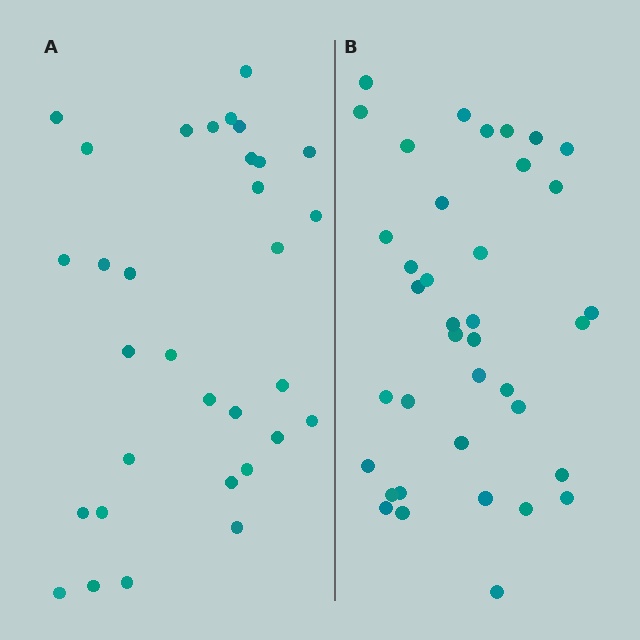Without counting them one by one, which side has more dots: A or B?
Region B (the right region) has more dots.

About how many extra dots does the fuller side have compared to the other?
Region B has about 6 more dots than region A.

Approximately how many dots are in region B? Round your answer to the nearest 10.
About 40 dots. (The exact count is 38, which rounds to 40.)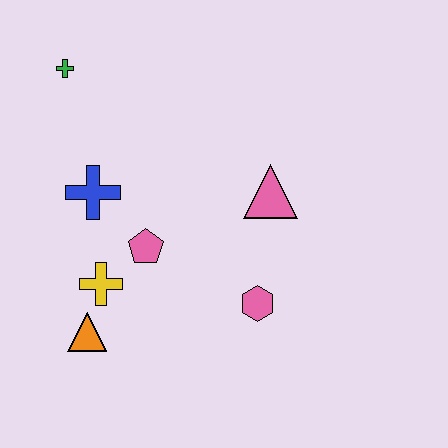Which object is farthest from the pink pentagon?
The green cross is farthest from the pink pentagon.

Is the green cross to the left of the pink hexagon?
Yes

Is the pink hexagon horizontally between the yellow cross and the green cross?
No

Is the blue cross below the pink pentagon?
No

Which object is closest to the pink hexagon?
The pink triangle is closest to the pink hexagon.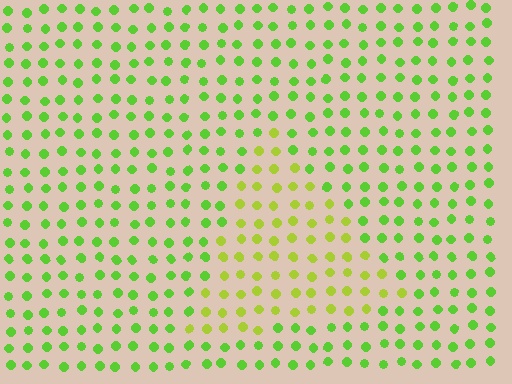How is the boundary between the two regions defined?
The boundary is defined purely by a slight shift in hue (about 30 degrees). Spacing, size, and orientation are identical on both sides.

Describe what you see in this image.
The image is filled with small lime elements in a uniform arrangement. A triangle-shaped region is visible where the elements are tinted to a slightly different hue, forming a subtle color boundary.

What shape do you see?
I see a triangle.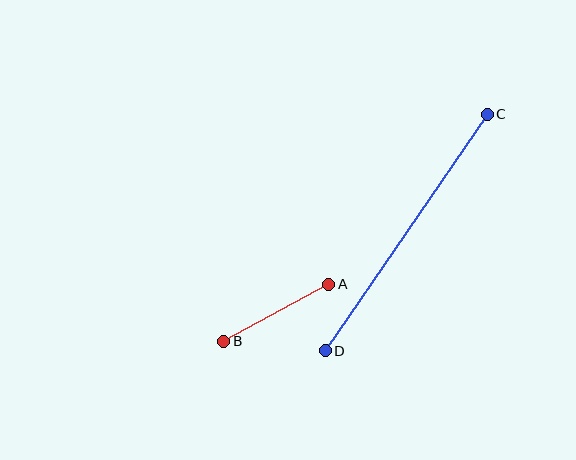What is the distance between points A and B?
The distance is approximately 119 pixels.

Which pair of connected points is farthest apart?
Points C and D are farthest apart.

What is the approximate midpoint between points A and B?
The midpoint is at approximately (276, 313) pixels.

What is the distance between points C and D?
The distance is approximately 287 pixels.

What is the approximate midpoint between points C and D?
The midpoint is at approximately (406, 233) pixels.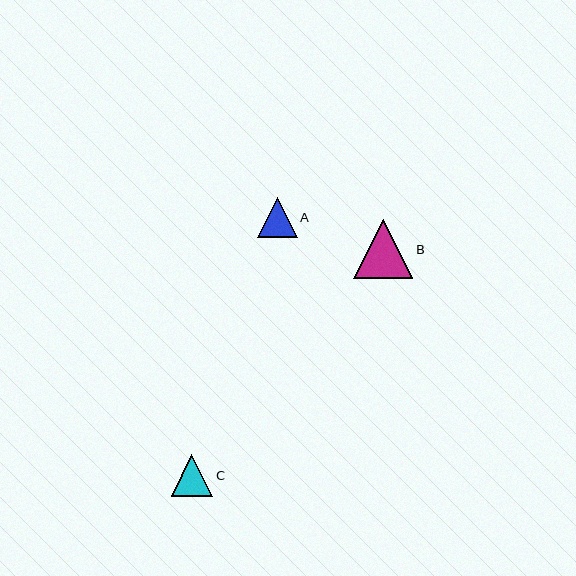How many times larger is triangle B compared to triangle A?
Triangle B is approximately 1.5 times the size of triangle A.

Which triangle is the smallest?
Triangle A is the smallest with a size of approximately 40 pixels.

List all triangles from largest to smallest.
From largest to smallest: B, C, A.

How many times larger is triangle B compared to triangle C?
Triangle B is approximately 1.4 times the size of triangle C.